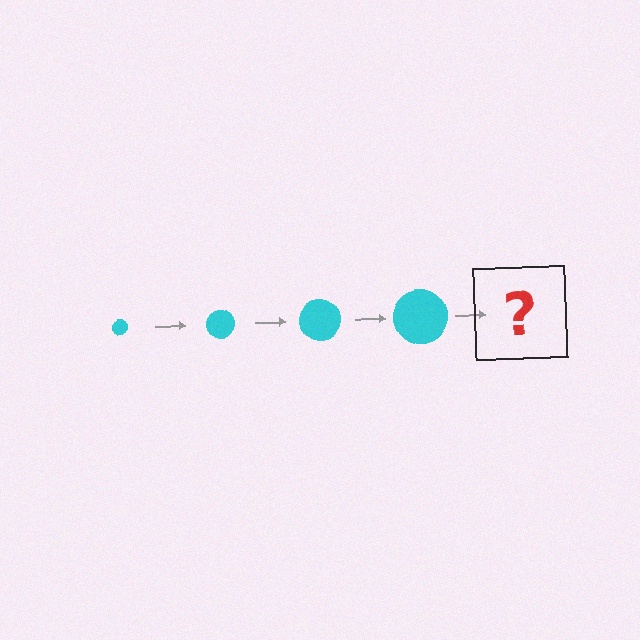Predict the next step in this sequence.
The next step is a cyan circle, larger than the previous one.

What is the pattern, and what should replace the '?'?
The pattern is that the circle gets progressively larger each step. The '?' should be a cyan circle, larger than the previous one.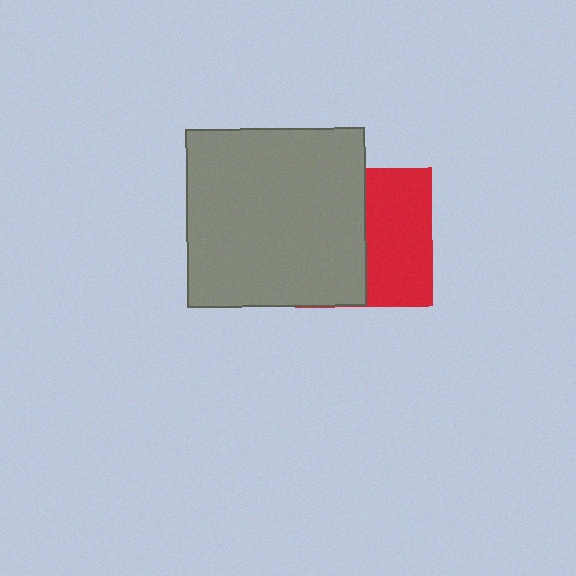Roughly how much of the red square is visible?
About half of it is visible (roughly 48%).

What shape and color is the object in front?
The object in front is a gray square.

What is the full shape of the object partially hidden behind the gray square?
The partially hidden object is a red square.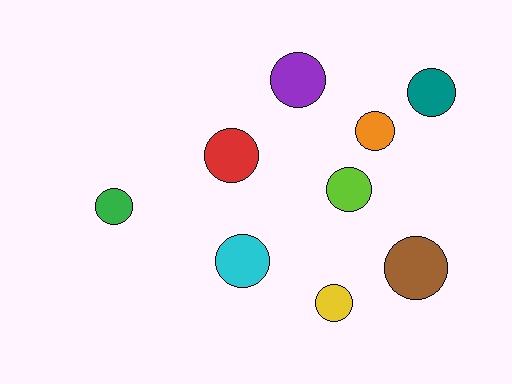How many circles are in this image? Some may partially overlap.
There are 9 circles.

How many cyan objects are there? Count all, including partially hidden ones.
There is 1 cyan object.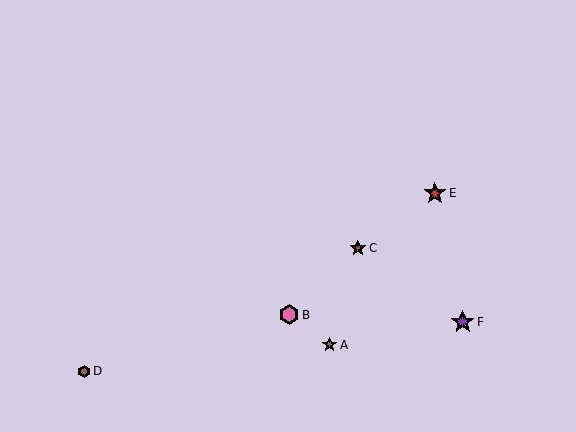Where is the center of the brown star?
The center of the brown star is at (329, 345).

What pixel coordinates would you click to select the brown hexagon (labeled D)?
Click at (84, 371) to select the brown hexagon D.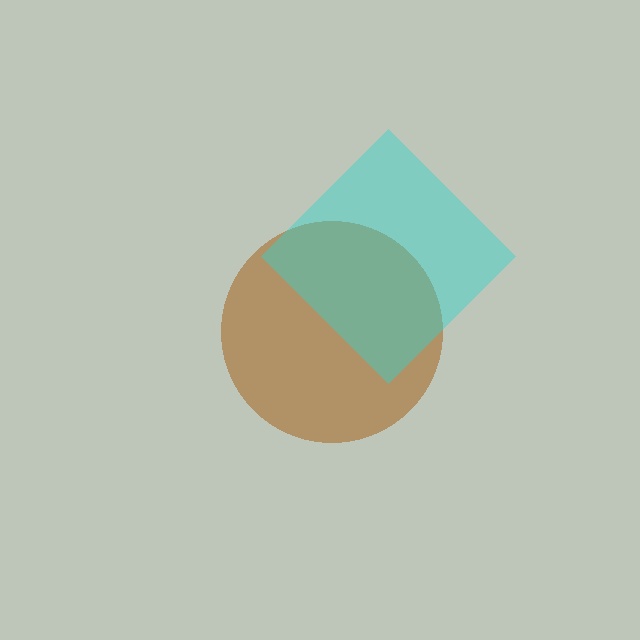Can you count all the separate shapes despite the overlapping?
Yes, there are 2 separate shapes.